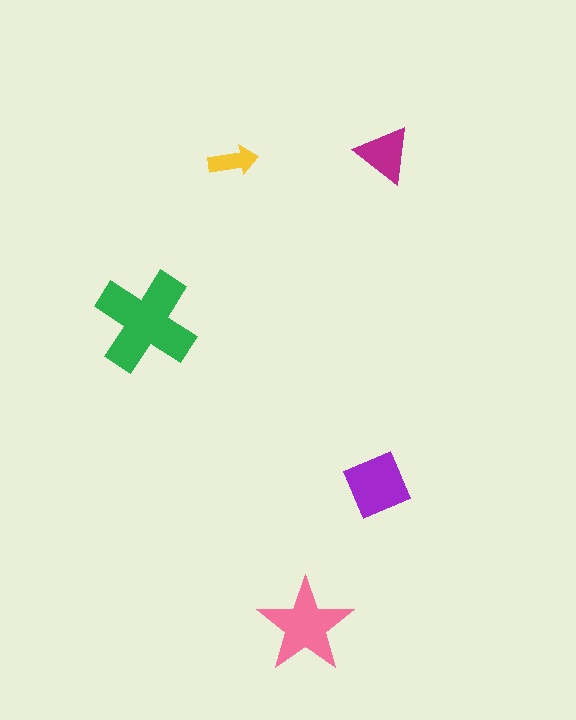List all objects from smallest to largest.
The yellow arrow, the magenta triangle, the purple square, the pink star, the green cross.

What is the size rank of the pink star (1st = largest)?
2nd.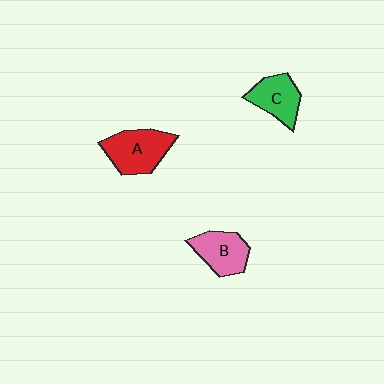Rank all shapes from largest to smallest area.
From largest to smallest: A (red), B (pink), C (green).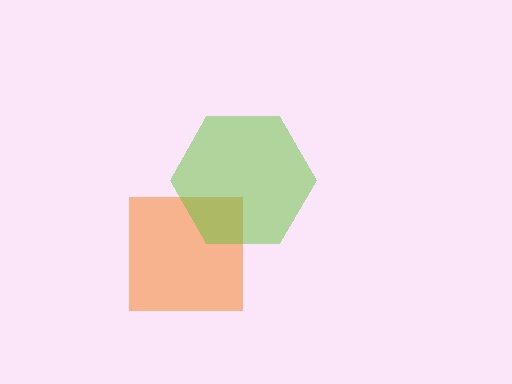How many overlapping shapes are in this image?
There are 2 overlapping shapes in the image.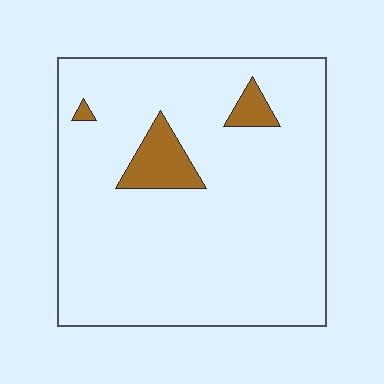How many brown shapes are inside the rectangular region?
3.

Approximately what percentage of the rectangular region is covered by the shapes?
Approximately 10%.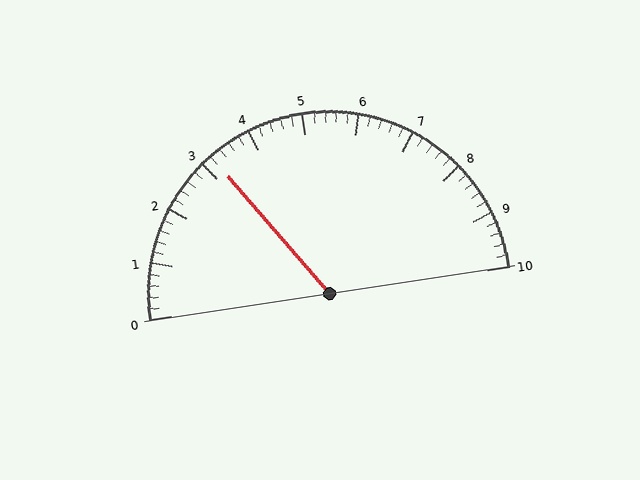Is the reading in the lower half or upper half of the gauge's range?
The reading is in the lower half of the range (0 to 10).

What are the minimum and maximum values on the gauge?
The gauge ranges from 0 to 10.